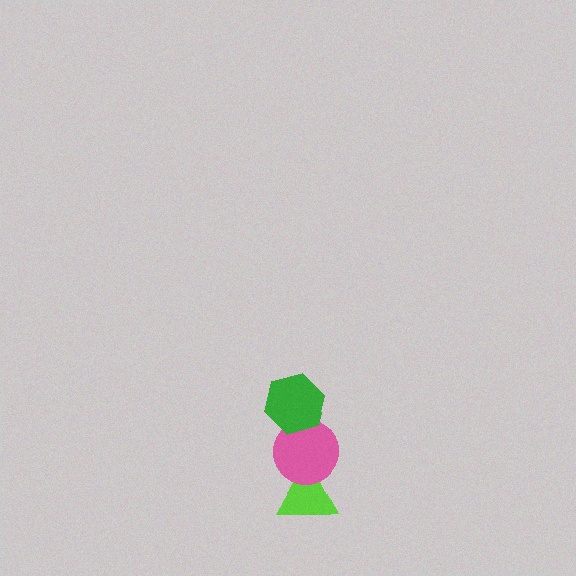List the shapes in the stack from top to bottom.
From top to bottom: the green hexagon, the pink circle, the lime triangle.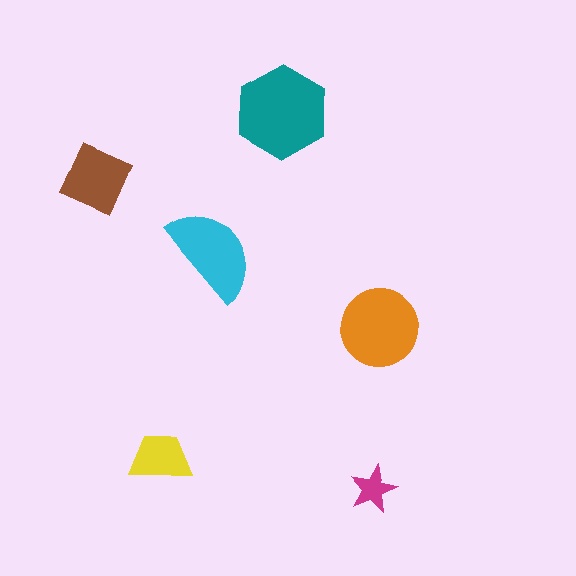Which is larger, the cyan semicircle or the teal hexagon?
The teal hexagon.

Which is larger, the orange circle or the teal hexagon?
The teal hexagon.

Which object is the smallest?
The magenta star.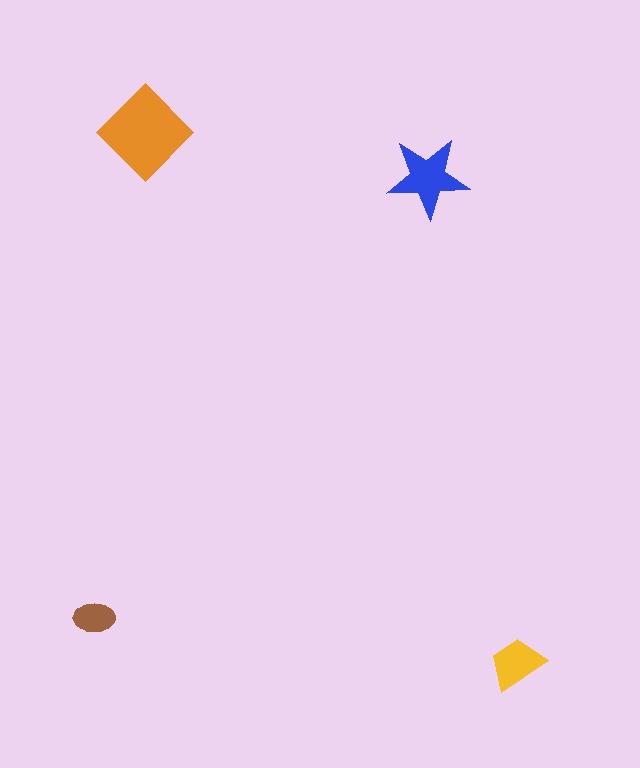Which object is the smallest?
The brown ellipse.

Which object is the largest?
The orange diamond.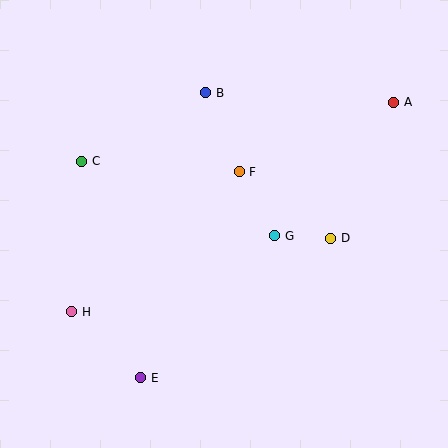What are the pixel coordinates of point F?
Point F is at (239, 172).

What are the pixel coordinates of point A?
Point A is at (394, 102).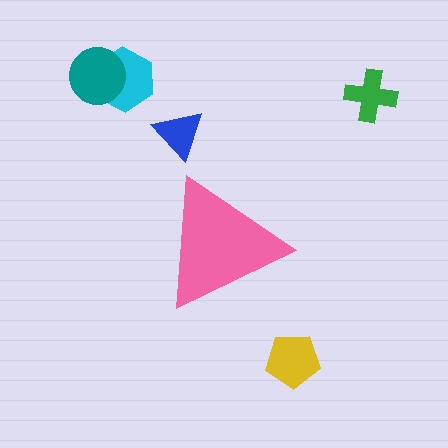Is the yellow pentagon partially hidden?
No, the yellow pentagon is fully visible.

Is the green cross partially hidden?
No, the green cross is fully visible.